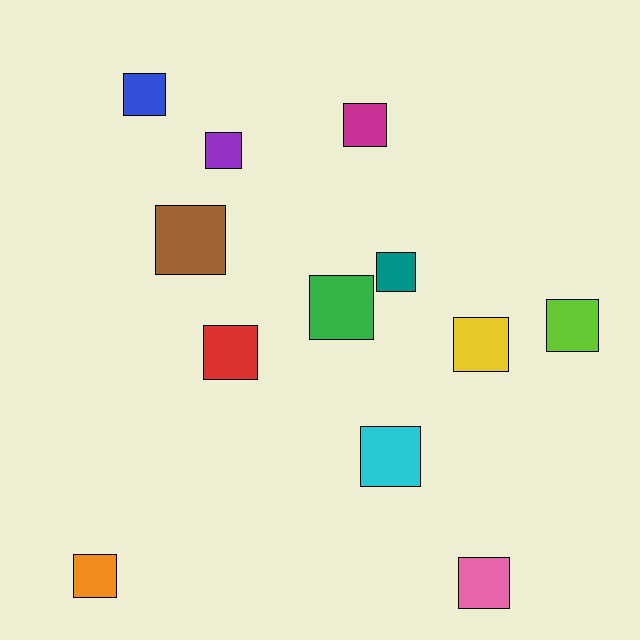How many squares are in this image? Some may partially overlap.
There are 12 squares.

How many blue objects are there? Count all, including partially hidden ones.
There is 1 blue object.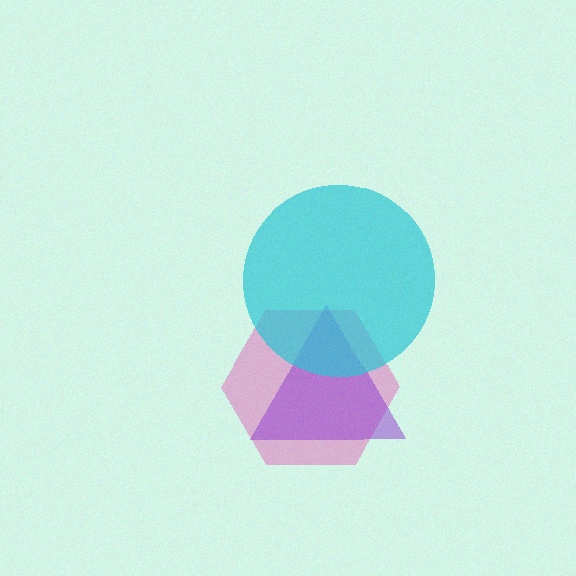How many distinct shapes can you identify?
There are 3 distinct shapes: a pink hexagon, a purple triangle, a cyan circle.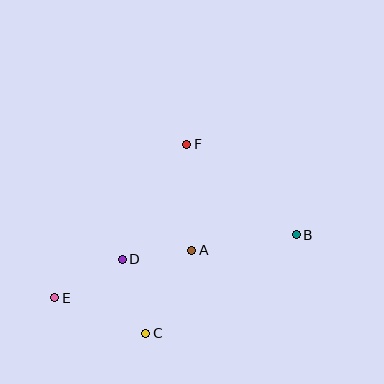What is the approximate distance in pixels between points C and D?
The distance between C and D is approximately 78 pixels.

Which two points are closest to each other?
Points A and D are closest to each other.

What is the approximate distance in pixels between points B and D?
The distance between B and D is approximately 176 pixels.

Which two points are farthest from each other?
Points B and E are farthest from each other.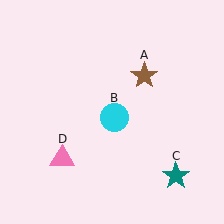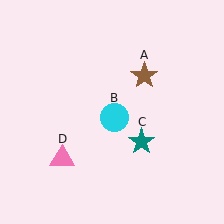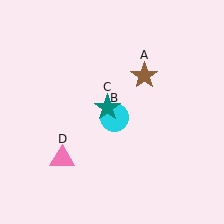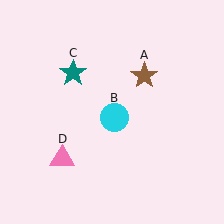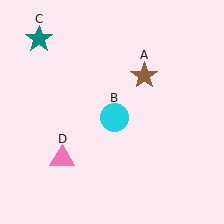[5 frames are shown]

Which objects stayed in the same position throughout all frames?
Brown star (object A) and cyan circle (object B) and pink triangle (object D) remained stationary.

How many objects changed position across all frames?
1 object changed position: teal star (object C).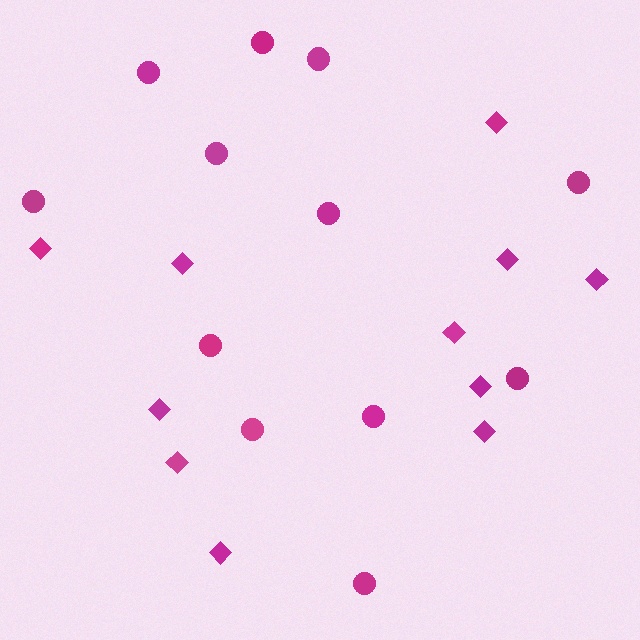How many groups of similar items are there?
There are 2 groups: one group of circles (12) and one group of diamonds (11).